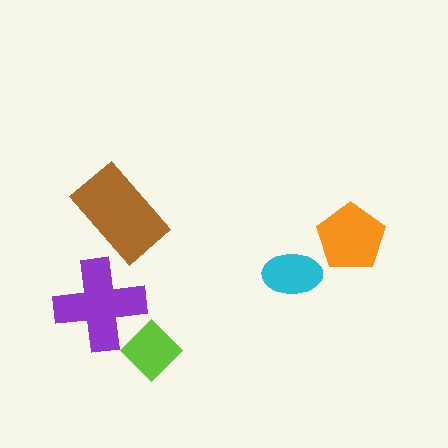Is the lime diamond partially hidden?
Yes, it is partially covered by another shape.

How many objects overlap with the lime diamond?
1 object overlaps with the lime diamond.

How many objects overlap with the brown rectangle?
0 objects overlap with the brown rectangle.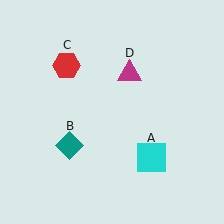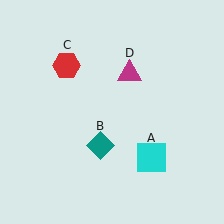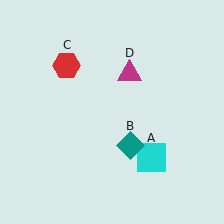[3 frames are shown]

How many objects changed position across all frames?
1 object changed position: teal diamond (object B).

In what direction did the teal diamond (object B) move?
The teal diamond (object B) moved right.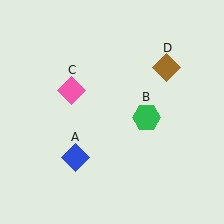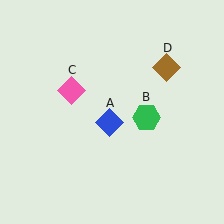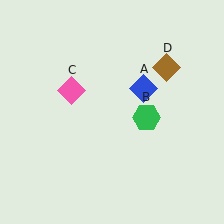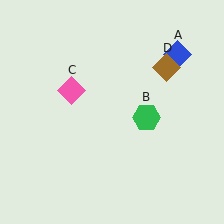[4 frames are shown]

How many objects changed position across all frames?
1 object changed position: blue diamond (object A).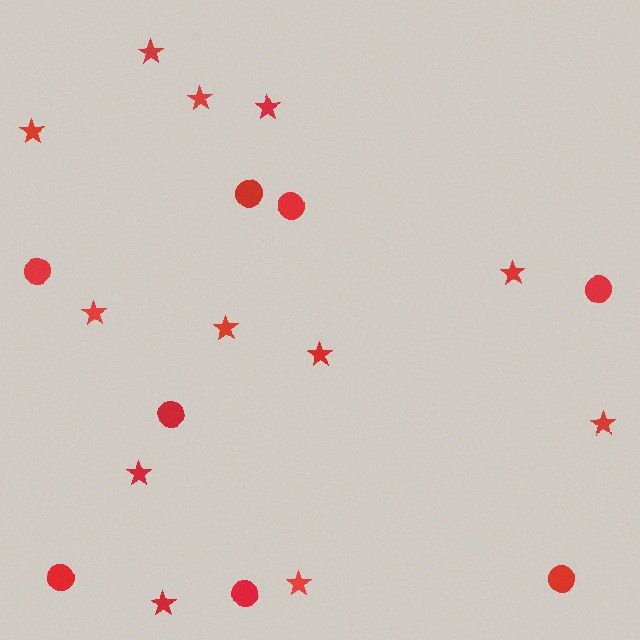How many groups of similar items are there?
There are 2 groups: one group of circles (8) and one group of stars (12).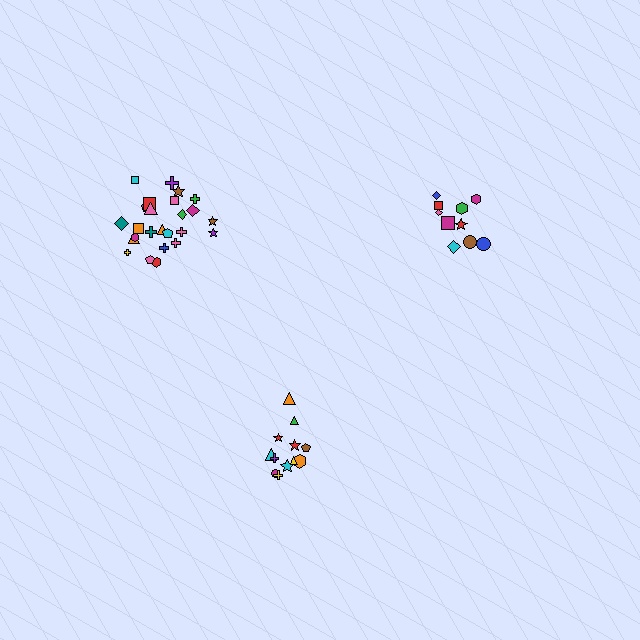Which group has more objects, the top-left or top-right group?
The top-left group.